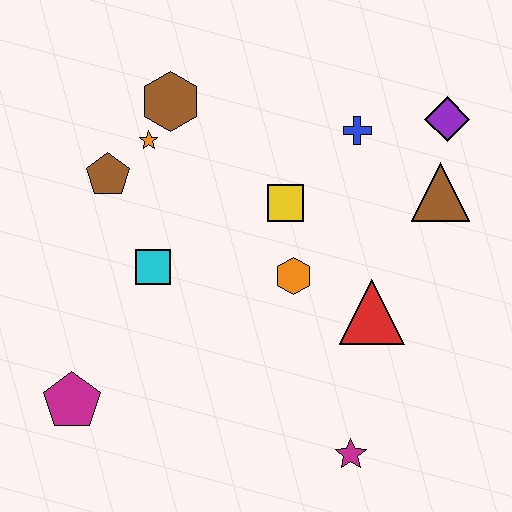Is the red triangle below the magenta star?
No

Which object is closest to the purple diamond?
The brown triangle is closest to the purple diamond.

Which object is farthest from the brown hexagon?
The magenta star is farthest from the brown hexagon.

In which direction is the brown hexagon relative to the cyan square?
The brown hexagon is above the cyan square.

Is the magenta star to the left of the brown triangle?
Yes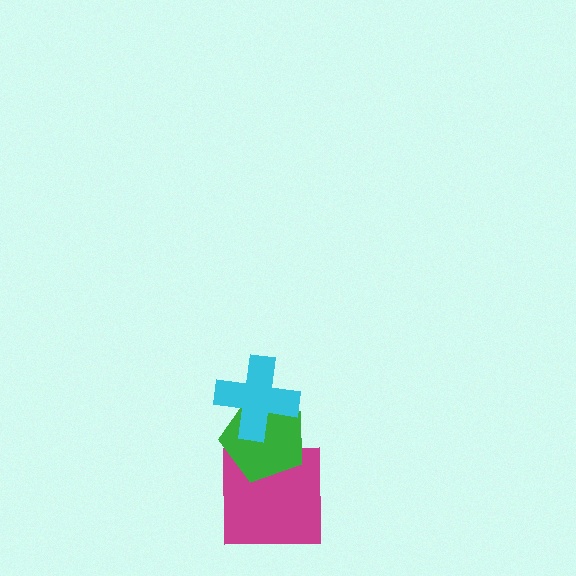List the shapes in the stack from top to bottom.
From top to bottom: the cyan cross, the green pentagon, the magenta square.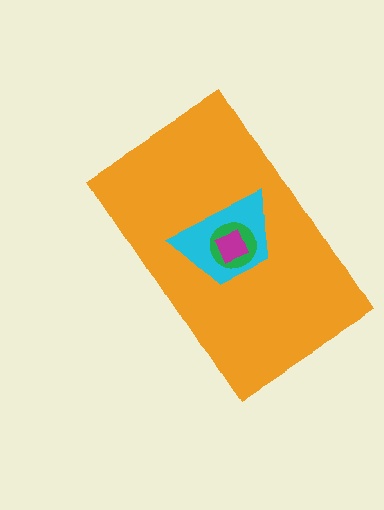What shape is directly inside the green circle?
The magenta square.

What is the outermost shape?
The orange rectangle.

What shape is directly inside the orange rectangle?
The cyan trapezoid.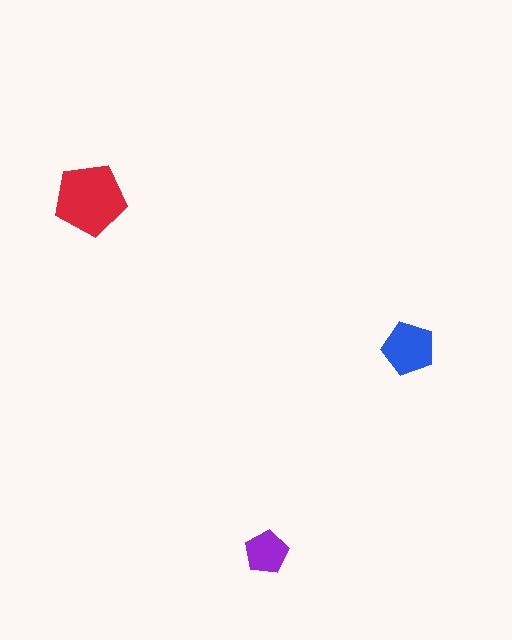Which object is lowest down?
The purple pentagon is bottommost.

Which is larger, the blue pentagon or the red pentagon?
The red one.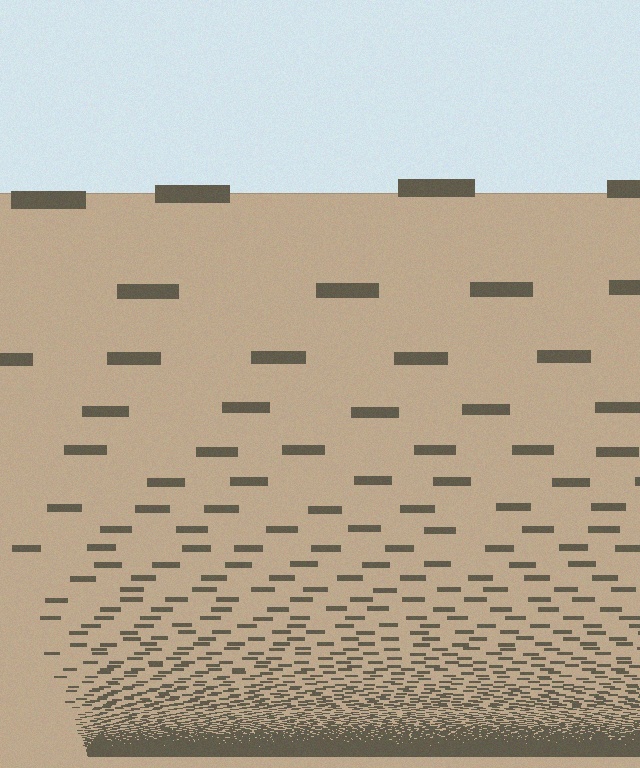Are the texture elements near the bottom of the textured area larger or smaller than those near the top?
Smaller. The gradient is inverted — elements near the bottom are smaller and denser.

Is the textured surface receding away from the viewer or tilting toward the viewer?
The surface appears to tilt toward the viewer. Texture elements get larger and sparser toward the top.